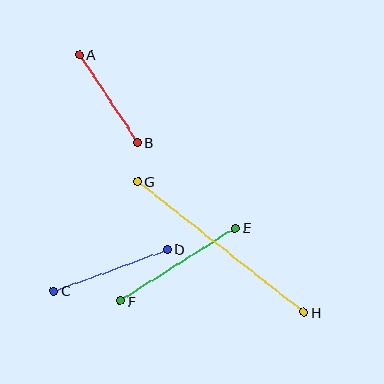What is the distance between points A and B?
The distance is approximately 105 pixels.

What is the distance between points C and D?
The distance is approximately 121 pixels.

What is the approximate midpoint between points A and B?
The midpoint is at approximately (108, 99) pixels.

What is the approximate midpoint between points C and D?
The midpoint is at approximately (110, 270) pixels.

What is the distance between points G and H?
The distance is approximately 212 pixels.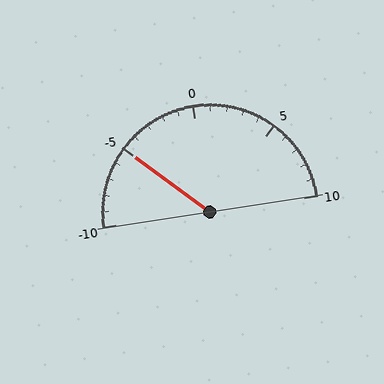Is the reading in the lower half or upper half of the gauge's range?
The reading is in the lower half of the range (-10 to 10).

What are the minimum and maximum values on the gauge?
The gauge ranges from -10 to 10.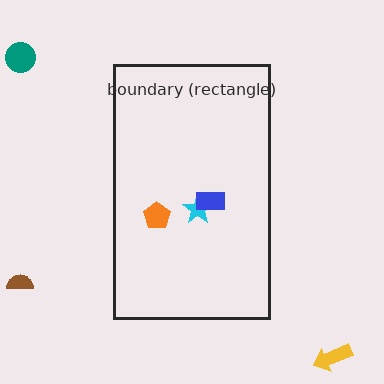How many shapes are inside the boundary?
3 inside, 3 outside.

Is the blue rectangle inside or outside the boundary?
Inside.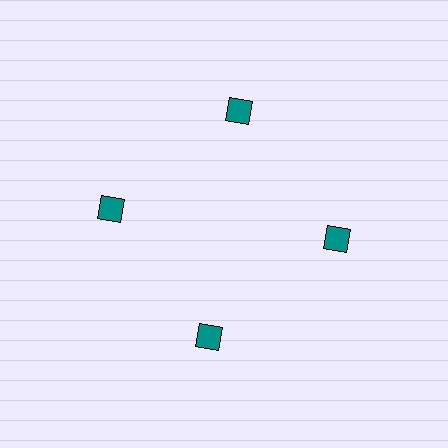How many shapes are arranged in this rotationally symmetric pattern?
There are 4 shapes, arranged in 4 groups of 1.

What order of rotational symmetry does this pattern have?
This pattern has 4-fold rotational symmetry.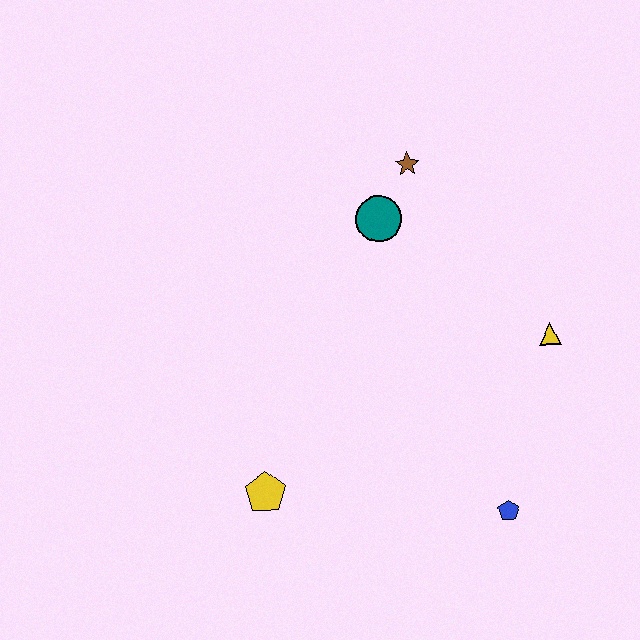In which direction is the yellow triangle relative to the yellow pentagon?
The yellow triangle is to the right of the yellow pentagon.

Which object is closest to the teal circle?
The brown star is closest to the teal circle.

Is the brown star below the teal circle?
No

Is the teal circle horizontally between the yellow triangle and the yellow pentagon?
Yes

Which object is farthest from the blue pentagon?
The brown star is farthest from the blue pentagon.